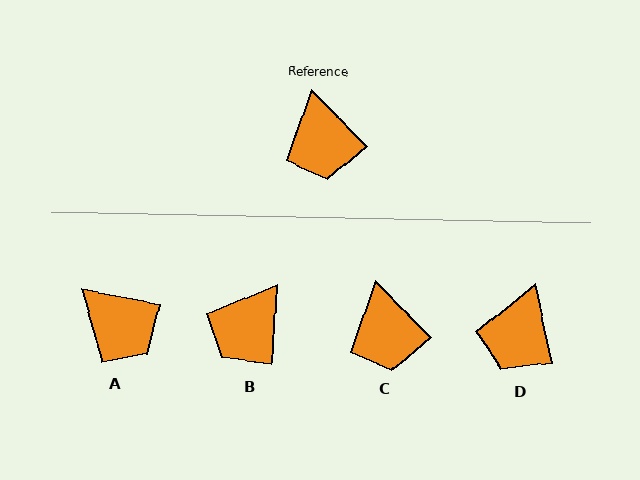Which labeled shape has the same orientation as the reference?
C.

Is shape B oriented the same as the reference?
No, it is off by about 48 degrees.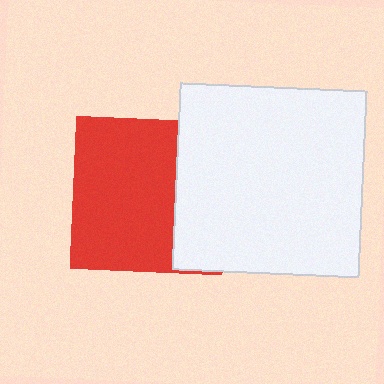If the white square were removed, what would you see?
You would see the complete red square.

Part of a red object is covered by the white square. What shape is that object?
It is a square.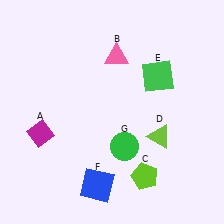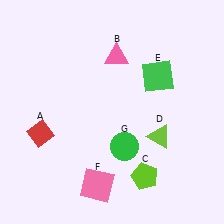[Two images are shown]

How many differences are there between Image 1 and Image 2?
There are 2 differences between the two images.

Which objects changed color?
A changed from magenta to red. F changed from blue to pink.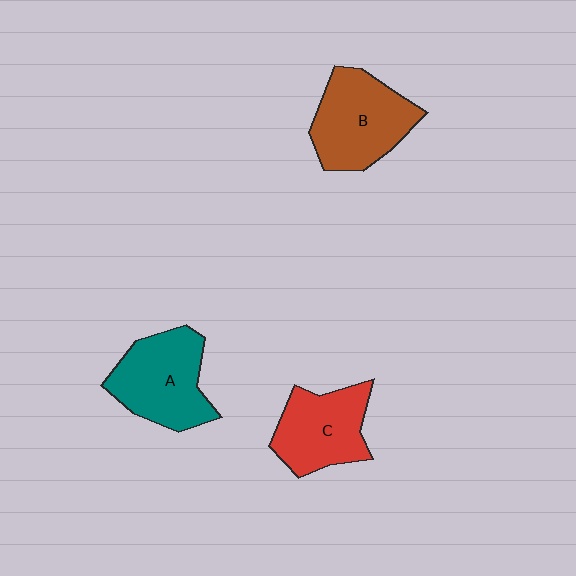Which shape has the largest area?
Shape B (brown).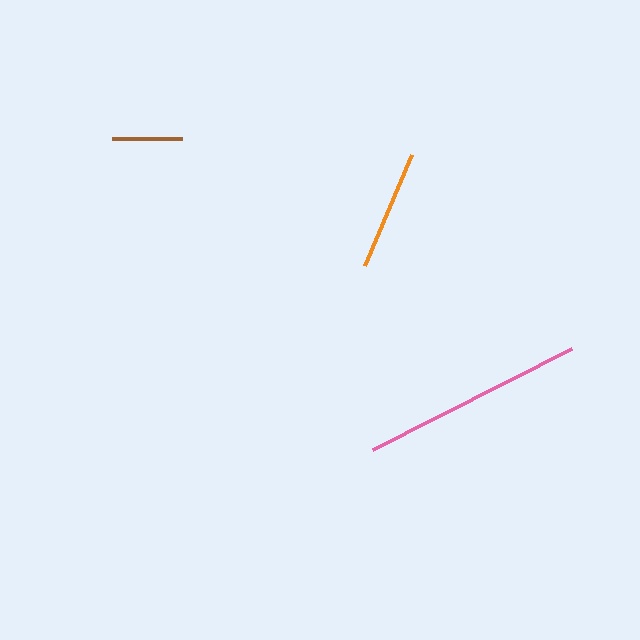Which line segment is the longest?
The pink line is the longest at approximately 224 pixels.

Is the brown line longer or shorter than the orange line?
The orange line is longer than the brown line.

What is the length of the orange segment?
The orange segment is approximately 120 pixels long.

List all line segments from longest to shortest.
From longest to shortest: pink, orange, brown.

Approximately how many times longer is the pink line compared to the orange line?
The pink line is approximately 1.9 times the length of the orange line.